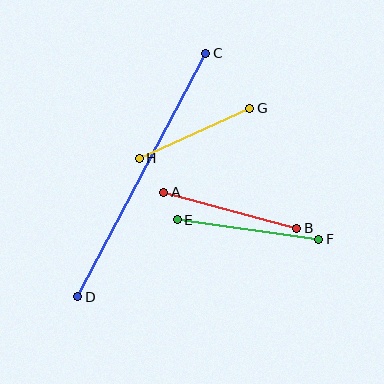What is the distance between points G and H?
The distance is approximately 121 pixels.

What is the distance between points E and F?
The distance is approximately 143 pixels.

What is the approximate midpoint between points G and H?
The midpoint is at approximately (195, 133) pixels.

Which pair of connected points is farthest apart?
Points C and D are farthest apart.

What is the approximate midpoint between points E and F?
The midpoint is at approximately (248, 230) pixels.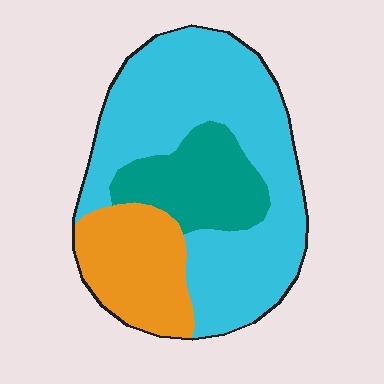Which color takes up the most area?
Cyan, at roughly 60%.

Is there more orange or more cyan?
Cyan.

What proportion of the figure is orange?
Orange covers around 20% of the figure.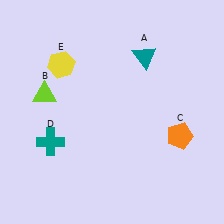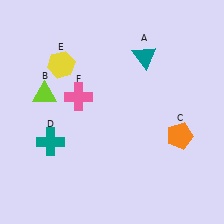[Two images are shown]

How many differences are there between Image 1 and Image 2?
There is 1 difference between the two images.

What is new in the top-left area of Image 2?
A pink cross (F) was added in the top-left area of Image 2.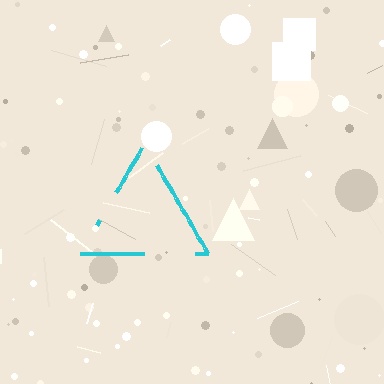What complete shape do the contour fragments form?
The contour fragments form a triangle.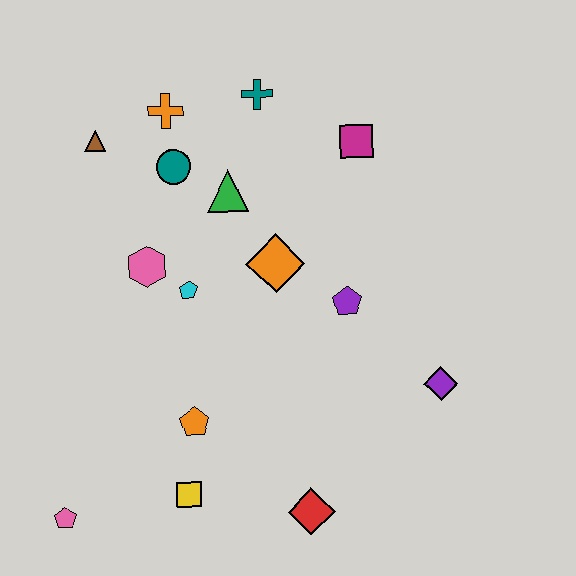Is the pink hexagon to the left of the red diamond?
Yes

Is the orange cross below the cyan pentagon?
No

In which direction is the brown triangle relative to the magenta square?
The brown triangle is to the left of the magenta square.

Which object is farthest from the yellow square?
The teal cross is farthest from the yellow square.